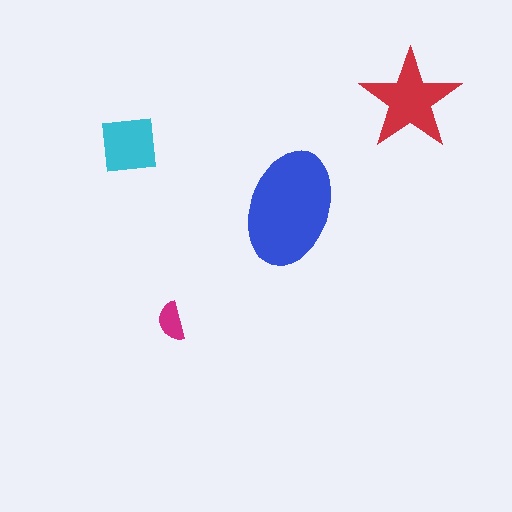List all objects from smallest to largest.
The magenta semicircle, the cyan square, the red star, the blue ellipse.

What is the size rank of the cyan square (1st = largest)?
3rd.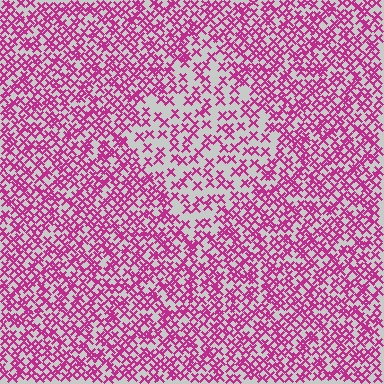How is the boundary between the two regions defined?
The boundary is defined by a change in element density (approximately 1.9x ratio). All elements are the same color, size, and shape.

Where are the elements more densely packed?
The elements are more densely packed outside the diamond boundary.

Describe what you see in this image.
The image contains small magenta elements arranged at two different densities. A diamond-shaped region is visible where the elements are less densely packed than the surrounding area.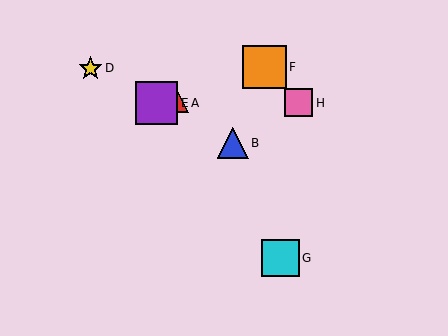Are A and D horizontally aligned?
No, A is at y≈103 and D is at y≈68.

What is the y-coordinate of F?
Object F is at y≈67.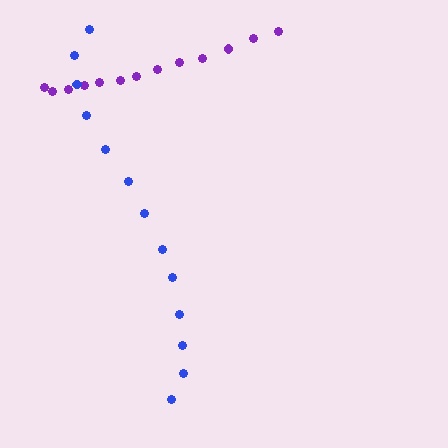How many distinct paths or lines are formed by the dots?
There are 2 distinct paths.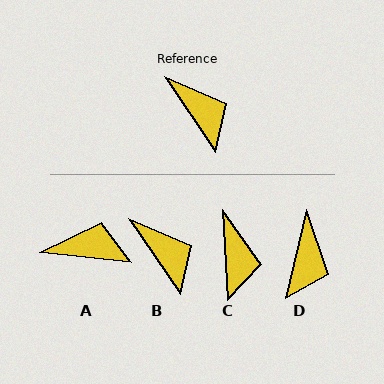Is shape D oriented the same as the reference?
No, it is off by about 47 degrees.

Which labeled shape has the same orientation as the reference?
B.